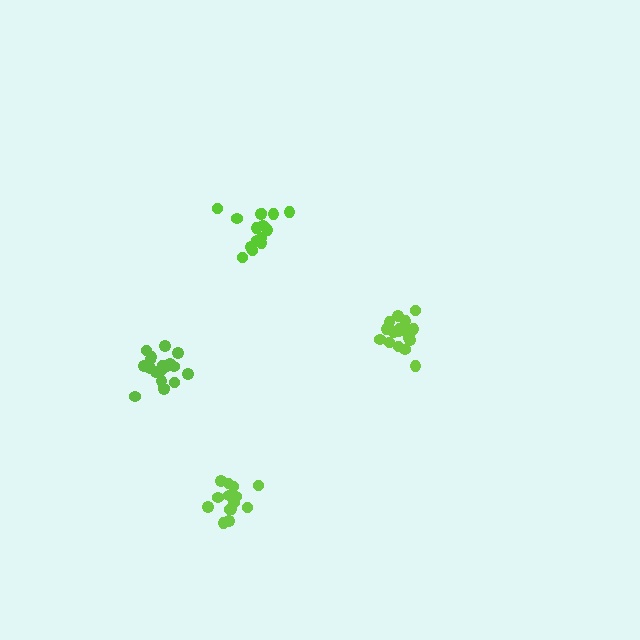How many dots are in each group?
Group 1: 15 dots, Group 2: 19 dots, Group 3: 19 dots, Group 4: 15 dots (68 total).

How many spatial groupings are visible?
There are 4 spatial groupings.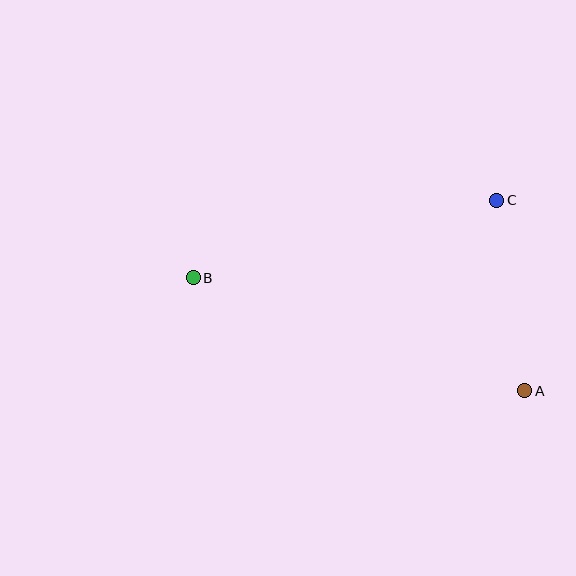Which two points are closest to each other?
Points A and C are closest to each other.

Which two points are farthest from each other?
Points A and B are farthest from each other.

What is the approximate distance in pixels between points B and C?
The distance between B and C is approximately 313 pixels.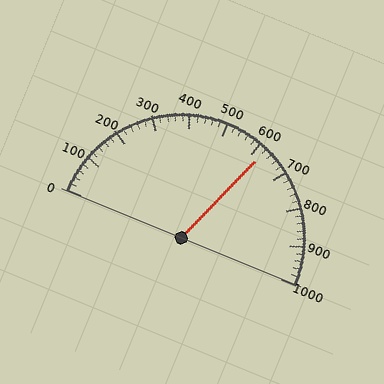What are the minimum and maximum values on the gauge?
The gauge ranges from 0 to 1000.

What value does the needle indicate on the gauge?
The needle indicates approximately 620.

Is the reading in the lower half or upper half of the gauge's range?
The reading is in the upper half of the range (0 to 1000).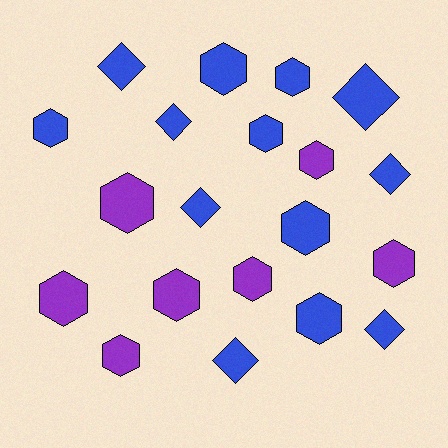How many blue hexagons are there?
There are 6 blue hexagons.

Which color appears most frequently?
Blue, with 13 objects.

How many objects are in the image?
There are 20 objects.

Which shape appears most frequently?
Hexagon, with 13 objects.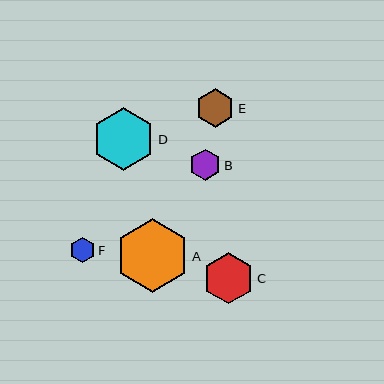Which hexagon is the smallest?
Hexagon F is the smallest with a size of approximately 25 pixels.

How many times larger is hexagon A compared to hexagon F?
Hexagon A is approximately 2.9 times the size of hexagon F.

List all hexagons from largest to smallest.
From largest to smallest: A, D, C, E, B, F.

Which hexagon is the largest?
Hexagon A is the largest with a size of approximately 74 pixels.